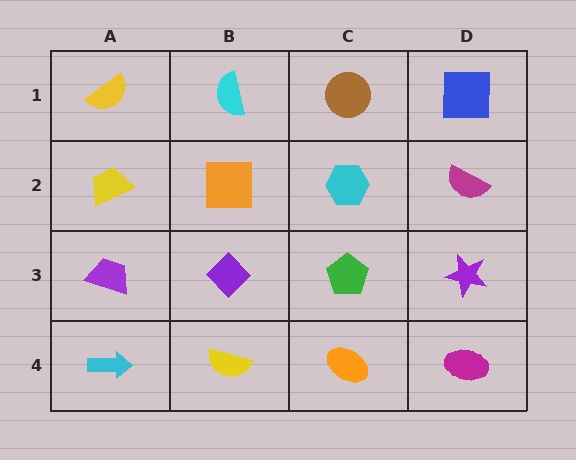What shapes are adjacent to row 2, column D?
A blue square (row 1, column D), a purple star (row 3, column D), a cyan hexagon (row 2, column C).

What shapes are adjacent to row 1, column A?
A yellow trapezoid (row 2, column A), a cyan semicircle (row 1, column B).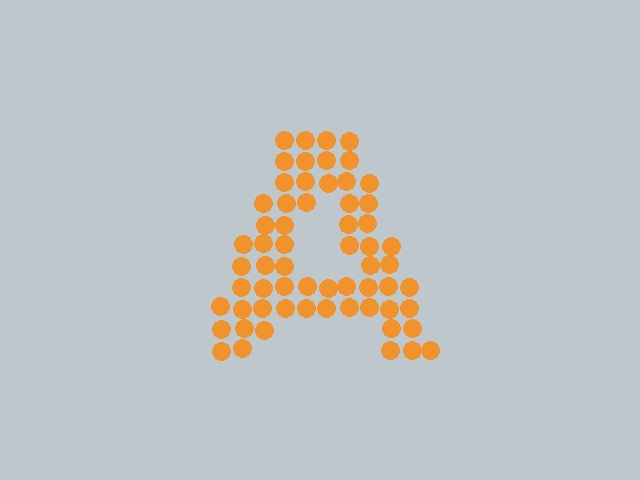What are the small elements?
The small elements are circles.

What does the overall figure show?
The overall figure shows the letter A.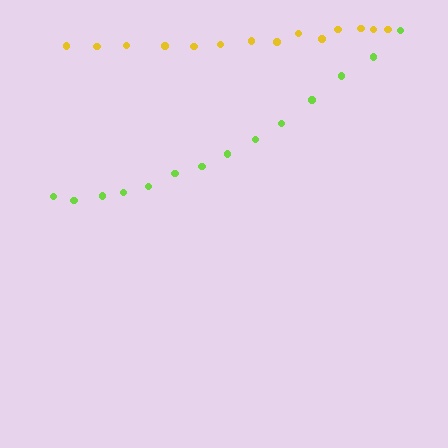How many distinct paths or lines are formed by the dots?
There are 2 distinct paths.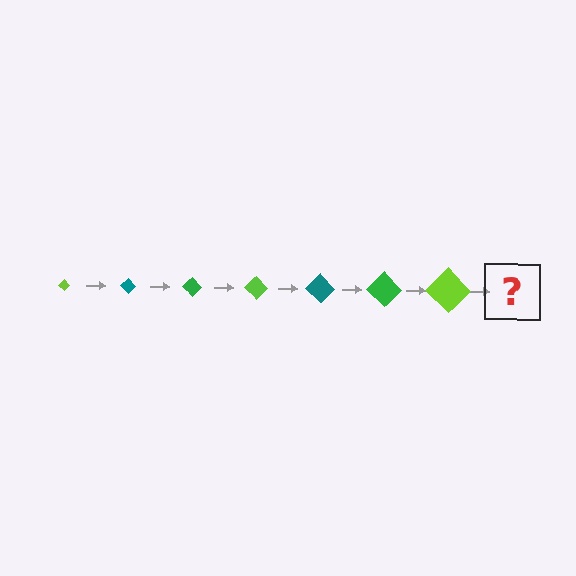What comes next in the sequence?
The next element should be a teal diamond, larger than the previous one.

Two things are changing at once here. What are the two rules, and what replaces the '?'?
The two rules are that the diamond grows larger each step and the color cycles through lime, teal, and green. The '?' should be a teal diamond, larger than the previous one.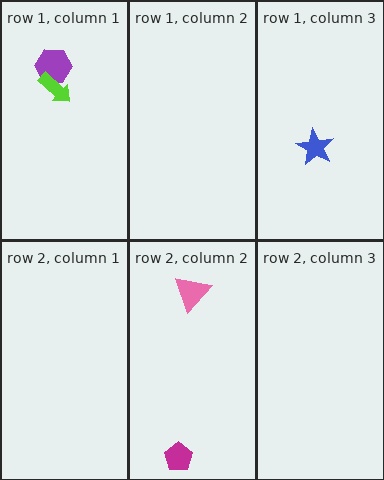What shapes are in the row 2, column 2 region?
The magenta pentagon, the pink triangle.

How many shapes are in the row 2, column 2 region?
2.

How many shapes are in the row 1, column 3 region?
1.